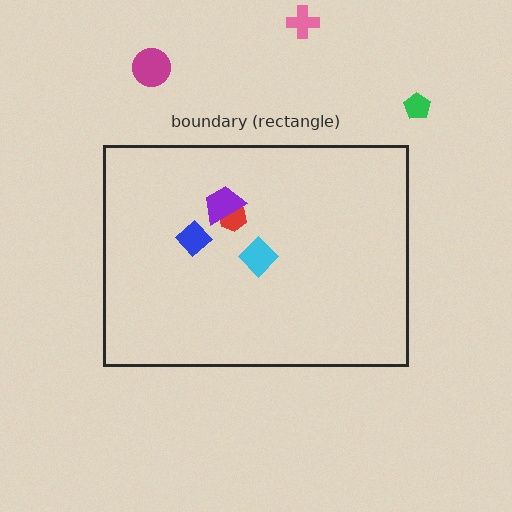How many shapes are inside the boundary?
4 inside, 3 outside.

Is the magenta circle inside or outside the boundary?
Outside.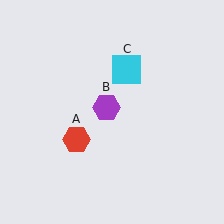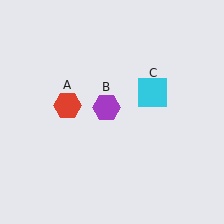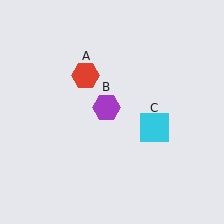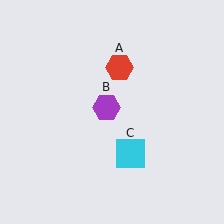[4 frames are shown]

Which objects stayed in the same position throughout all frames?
Purple hexagon (object B) remained stationary.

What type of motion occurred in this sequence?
The red hexagon (object A), cyan square (object C) rotated clockwise around the center of the scene.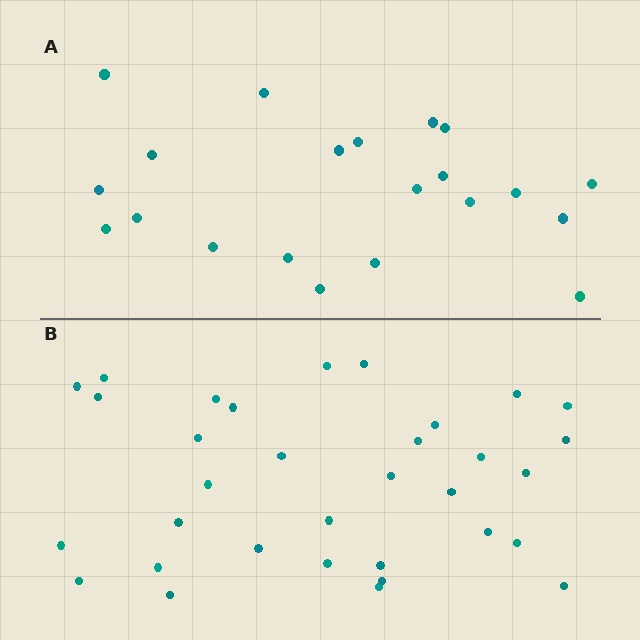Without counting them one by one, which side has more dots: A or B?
Region B (the bottom region) has more dots.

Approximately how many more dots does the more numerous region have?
Region B has roughly 12 or so more dots than region A.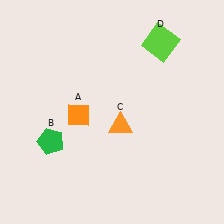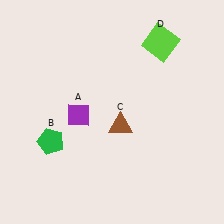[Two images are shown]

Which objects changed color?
A changed from orange to purple. C changed from orange to brown.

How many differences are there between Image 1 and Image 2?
There are 2 differences between the two images.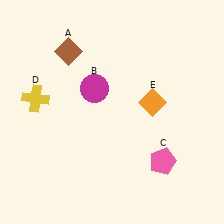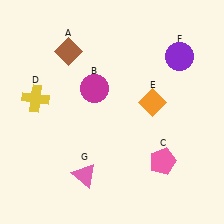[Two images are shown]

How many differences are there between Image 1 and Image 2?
There are 2 differences between the two images.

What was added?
A purple circle (F), a pink triangle (G) were added in Image 2.